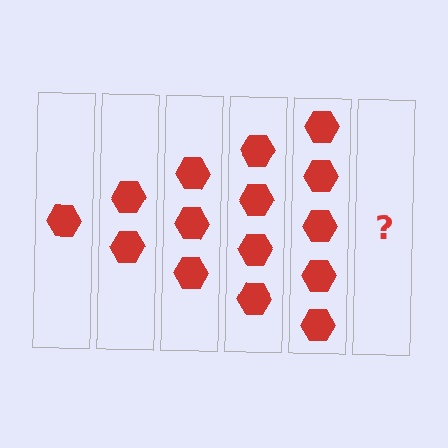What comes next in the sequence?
The next element should be 6 hexagons.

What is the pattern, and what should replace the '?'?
The pattern is that each step adds one more hexagon. The '?' should be 6 hexagons.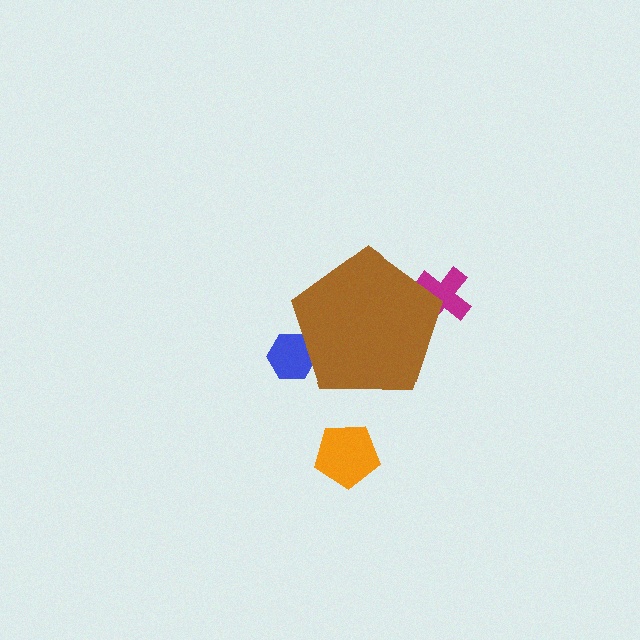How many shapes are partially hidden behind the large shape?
2 shapes are partially hidden.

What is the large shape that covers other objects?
A brown pentagon.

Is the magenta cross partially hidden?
Yes, the magenta cross is partially hidden behind the brown pentagon.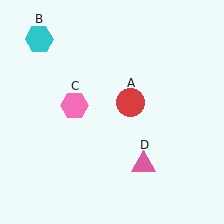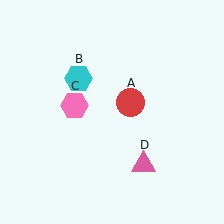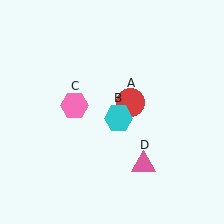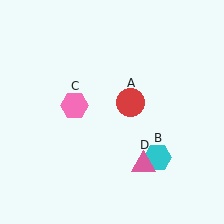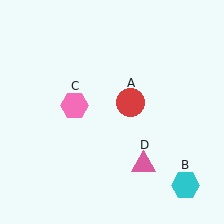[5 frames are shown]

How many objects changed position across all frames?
1 object changed position: cyan hexagon (object B).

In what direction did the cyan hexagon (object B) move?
The cyan hexagon (object B) moved down and to the right.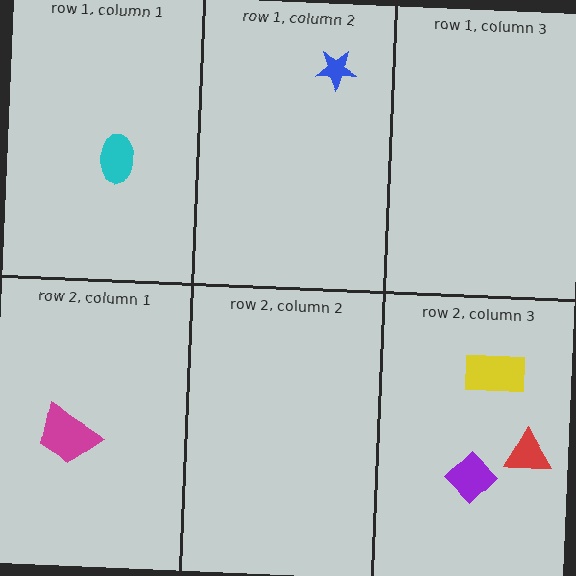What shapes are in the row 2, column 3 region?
The yellow rectangle, the purple diamond, the red triangle.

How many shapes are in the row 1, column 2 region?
1.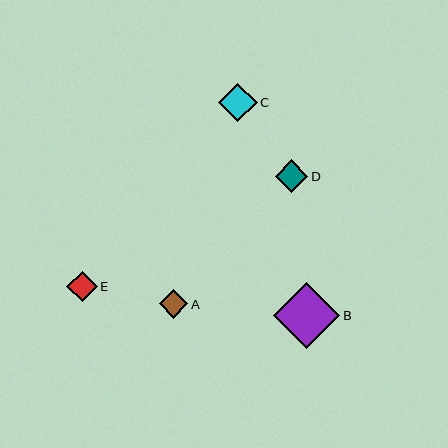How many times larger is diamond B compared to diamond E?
Diamond B is approximately 2.2 times the size of diamond E.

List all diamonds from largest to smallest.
From largest to smallest: B, C, D, E, A.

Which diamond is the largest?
Diamond B is the largest with a size of approximately 66 pixels.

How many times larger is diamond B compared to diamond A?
Diamond B is approximately 2.3 times the size of diamond A.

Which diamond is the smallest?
Diamond A is the smallest with a size of approximately 28 pixels.